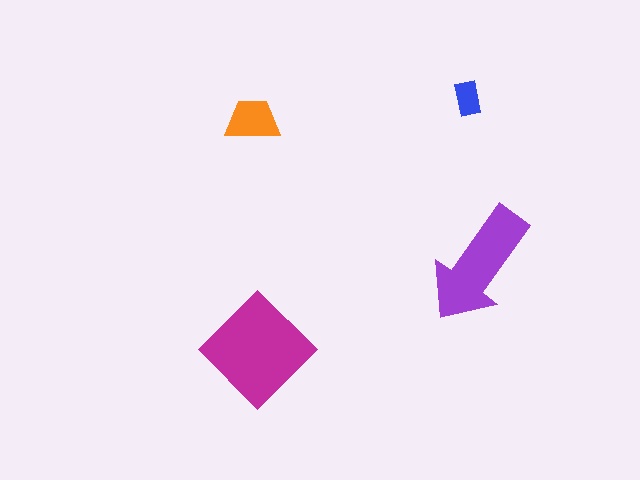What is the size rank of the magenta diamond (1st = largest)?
1st.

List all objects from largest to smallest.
The magenta diamond, the purple arrow, the orange trapezoid, the blue rectangle.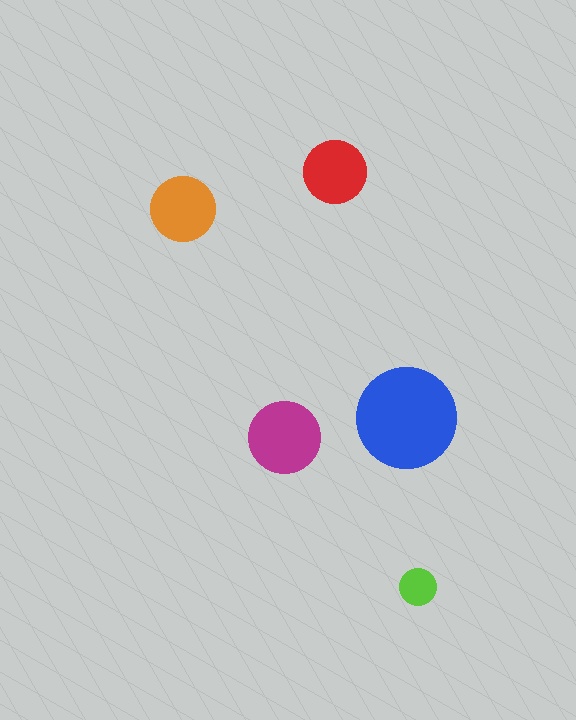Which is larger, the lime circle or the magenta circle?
The magenta one.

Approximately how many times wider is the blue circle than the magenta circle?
About 1.5 times wider.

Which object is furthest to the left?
The orange circle is leftmost.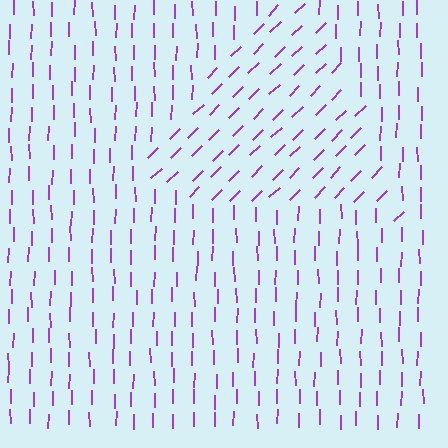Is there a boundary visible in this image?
Yes, there is a texture boundary formed by a change in line orientation.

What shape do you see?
I see a triangle.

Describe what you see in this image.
The image is filled with small purple line segments. A triangle region in the image has lines oriented differently from the surrounding lines, creating a visible texture boundary.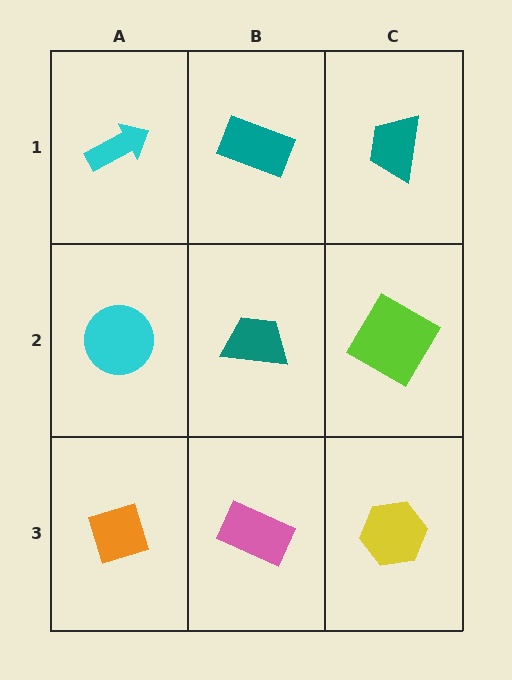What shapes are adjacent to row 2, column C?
A teal trapezoid (row 1, column C), a yellow hexagon (row 3, column C), a teal trapezoid (row 2, column B).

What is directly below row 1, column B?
A teal trapezoid.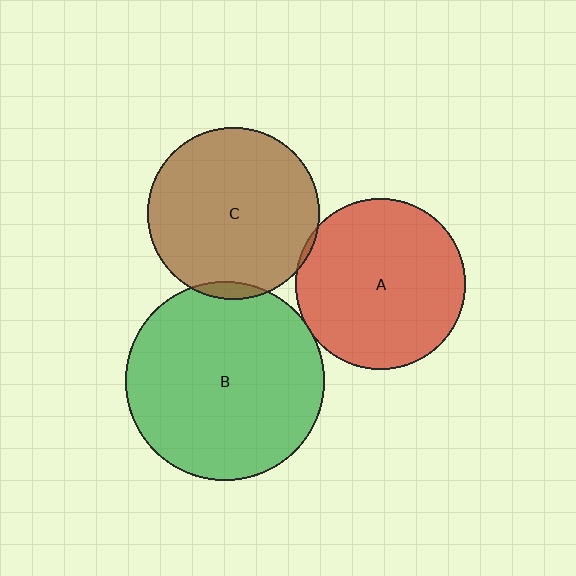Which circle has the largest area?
Circle B (green).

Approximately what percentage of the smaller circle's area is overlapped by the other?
Approximately 5%.